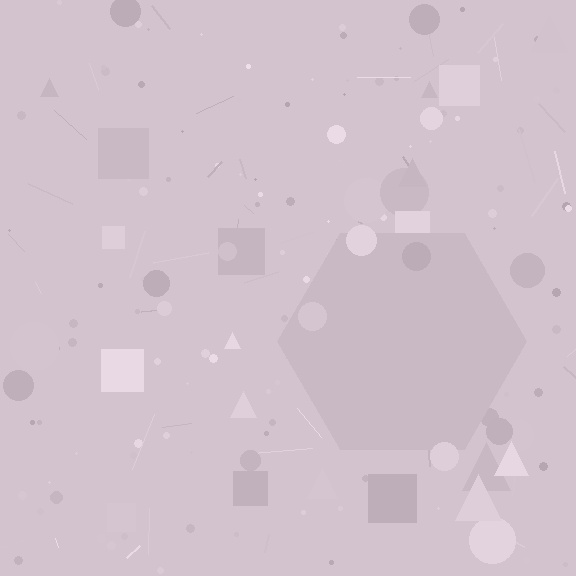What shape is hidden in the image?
A hexagon is hidden in the image.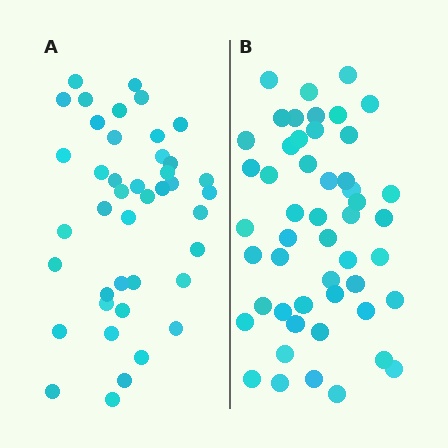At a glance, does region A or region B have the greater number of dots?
Region B (the right region) has more dots.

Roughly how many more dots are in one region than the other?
Region B has roughly 8 or so more dots than region A.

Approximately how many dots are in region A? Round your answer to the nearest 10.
About 40 dots. (The exact count is 42, which rounds to 40.)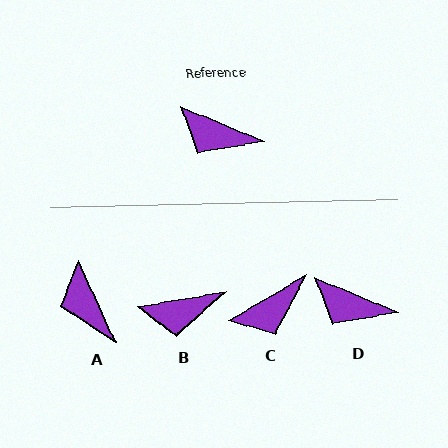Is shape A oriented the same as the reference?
No, it is off by about 43 degrees.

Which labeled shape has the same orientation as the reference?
D.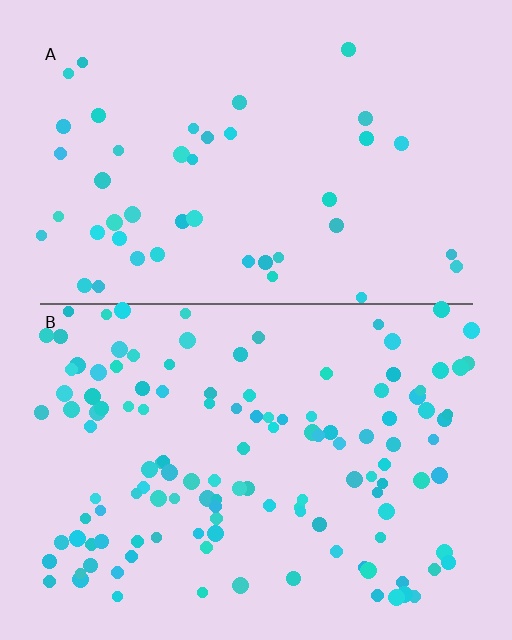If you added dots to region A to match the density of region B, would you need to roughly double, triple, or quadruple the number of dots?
Approximately triple.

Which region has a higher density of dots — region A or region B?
B (the bottom).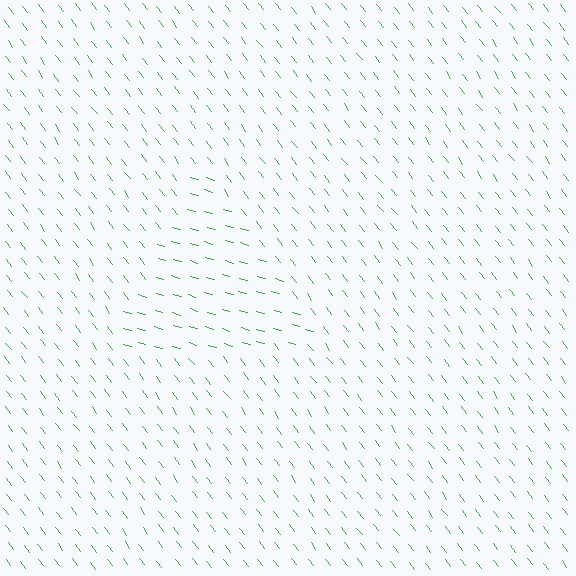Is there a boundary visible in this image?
Yes, there is a texture boundary formed by a change in line orientation.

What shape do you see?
I see a triangle.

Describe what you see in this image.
The image is filled with small green line segments. A triangle region in the image has lines oriented differently from the surrounding lines, creating a visible texture boundary.